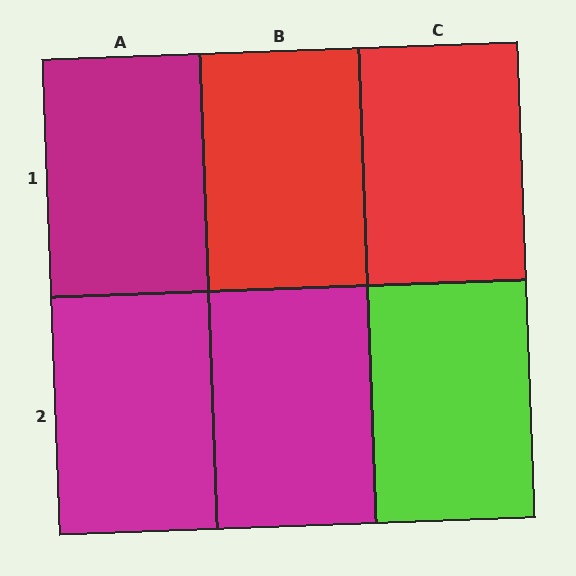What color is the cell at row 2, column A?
Magenta.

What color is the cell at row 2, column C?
Lime.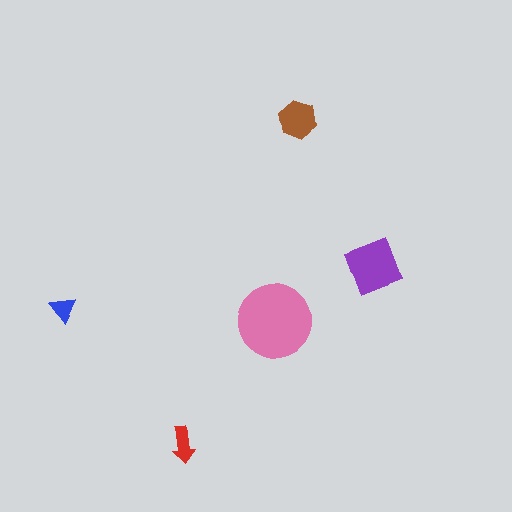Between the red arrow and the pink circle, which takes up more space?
The pink circle.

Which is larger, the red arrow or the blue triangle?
The red arrow.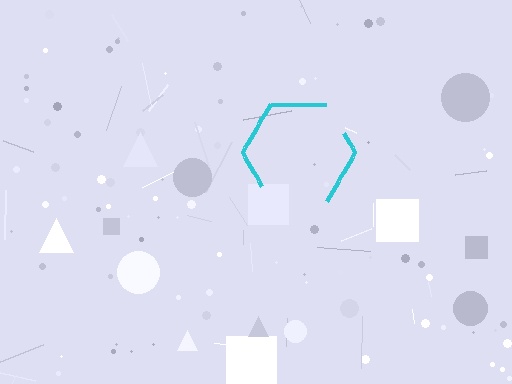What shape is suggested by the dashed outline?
The dashed outline suggests a hexagon.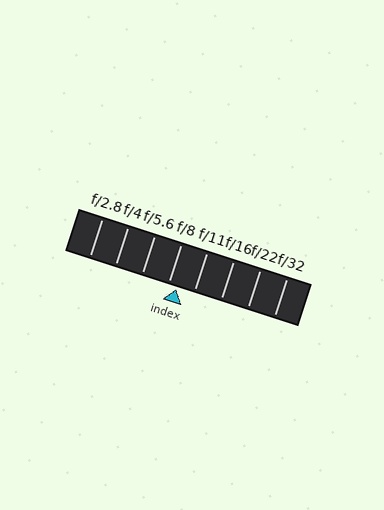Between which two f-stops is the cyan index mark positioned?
The index mark is between f/8 and f/11.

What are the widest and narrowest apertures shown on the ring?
The widest aperture shown is f/2.8 and the narrowest is f/32.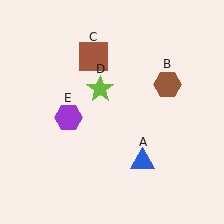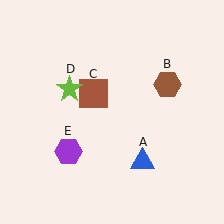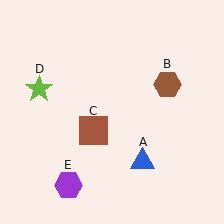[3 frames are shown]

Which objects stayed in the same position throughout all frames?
Blue triangle (object A) and brown hexagon (object B) remained stationary.